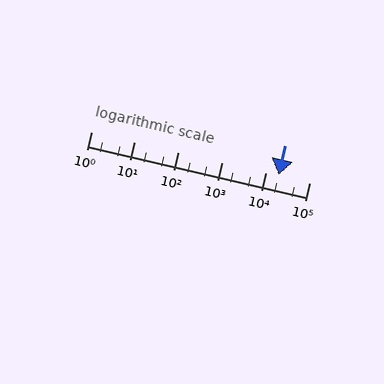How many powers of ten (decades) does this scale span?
The scale spans 5 decades, from 1 to 100000.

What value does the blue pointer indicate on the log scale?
The pointer indicates approximately 20000.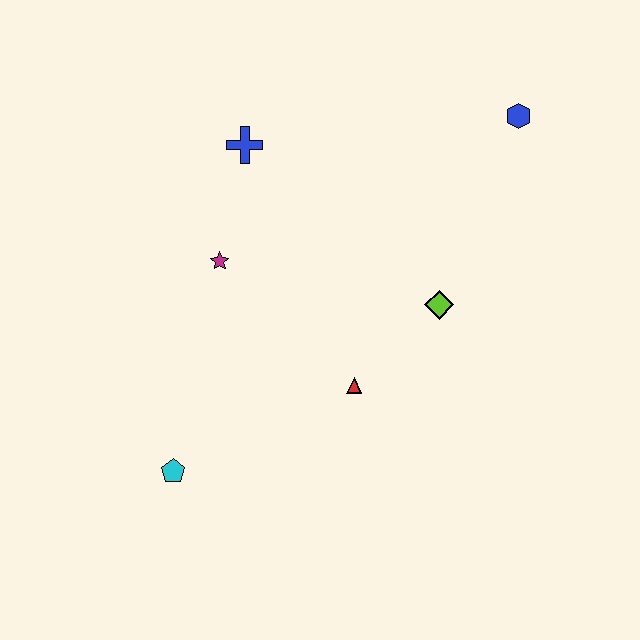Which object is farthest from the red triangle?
The blue hexagon is farthest from the red triangle.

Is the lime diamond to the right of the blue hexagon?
No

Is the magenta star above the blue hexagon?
No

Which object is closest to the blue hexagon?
The lime diamond is closest to the blue hexagon.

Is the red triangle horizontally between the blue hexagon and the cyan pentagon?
Yes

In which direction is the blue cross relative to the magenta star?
The blue cross is above the magenta star.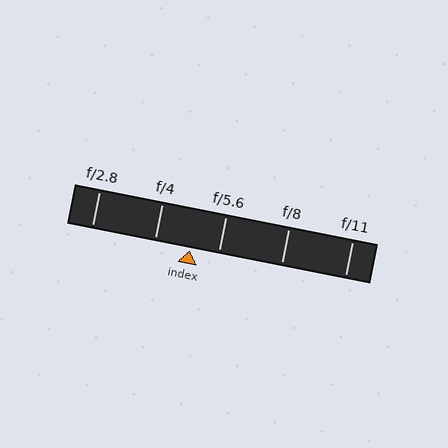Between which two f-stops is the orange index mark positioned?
The index mark is between f/4 and f/5.6.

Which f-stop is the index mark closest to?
The index mark is closest to f/5.6.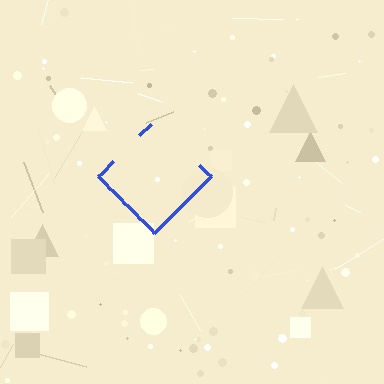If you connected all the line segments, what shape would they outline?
They would outline a diamond.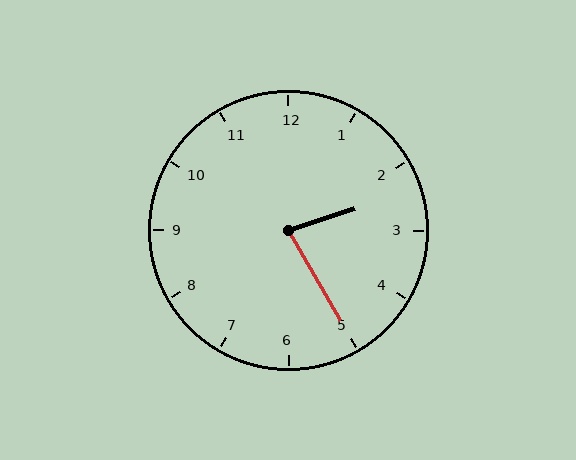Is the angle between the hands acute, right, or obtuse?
It is acute.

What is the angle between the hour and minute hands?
Approximately 78 degrees.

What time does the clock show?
2:25.